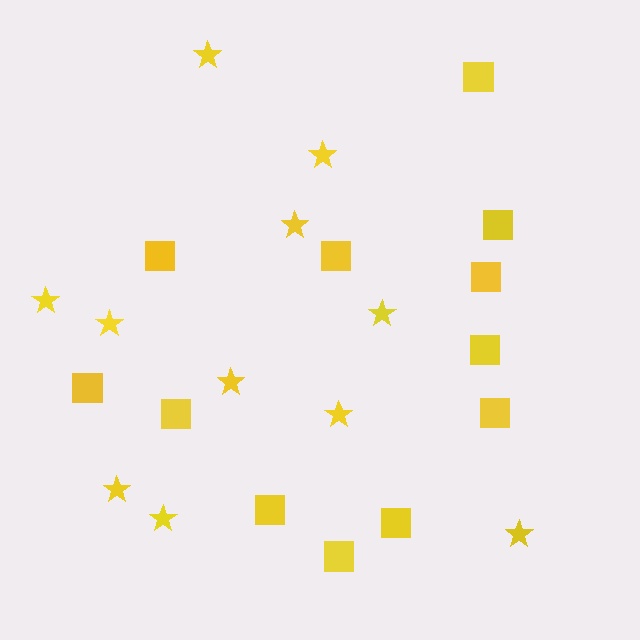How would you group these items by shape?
There are 2 groups: one group of stars (11) and one group of squares (12).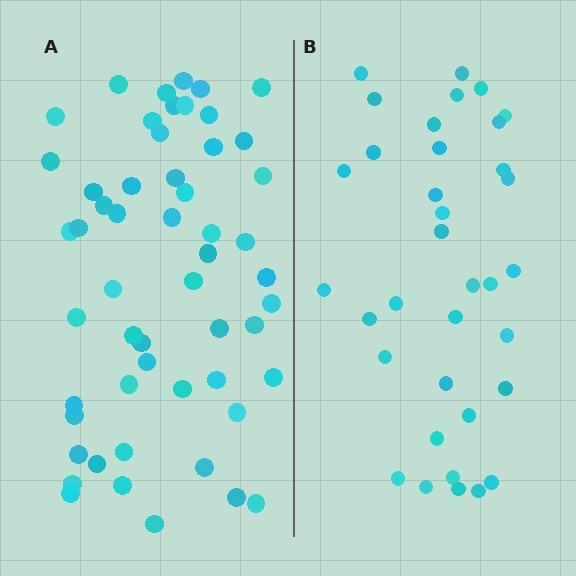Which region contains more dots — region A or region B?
Region A (the left region) has more dots.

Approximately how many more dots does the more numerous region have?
Region A has approximately 20 more dots than region B.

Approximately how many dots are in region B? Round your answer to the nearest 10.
About 40 dots. (The exact count is 35, which rounds to 40.)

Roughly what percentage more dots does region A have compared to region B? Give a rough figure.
About 55% more.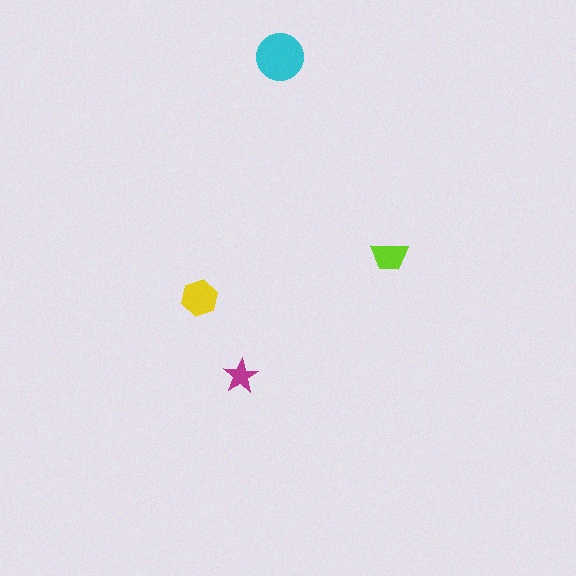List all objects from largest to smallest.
The cyan circle, the yellow hexagon, the lime trapezoid, the magenta star.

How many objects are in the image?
There are 4 objects in the image.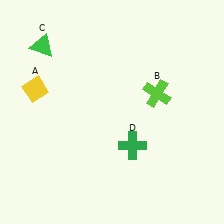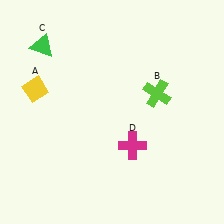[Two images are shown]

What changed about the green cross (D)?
In Image 1, D is green. In Image 2, it changed to magenta.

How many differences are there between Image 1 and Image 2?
There is 1 difference between the two images.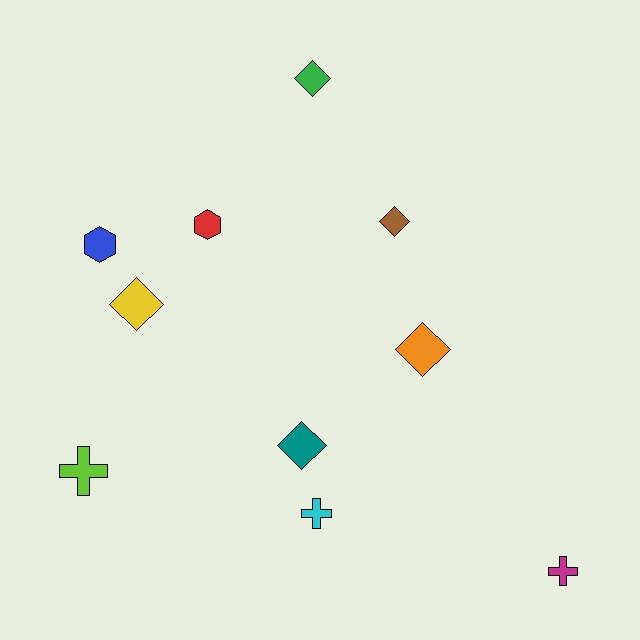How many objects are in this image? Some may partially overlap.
There are 10 objects.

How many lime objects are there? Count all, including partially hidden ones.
There is 1 lime object.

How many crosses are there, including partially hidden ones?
There are 3 crosses.